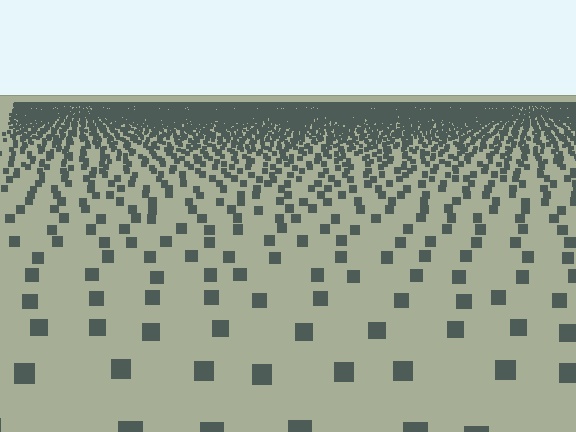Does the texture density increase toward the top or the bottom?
Density increases toward the top.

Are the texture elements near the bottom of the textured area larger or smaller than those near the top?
Larger. Near the bottom, elements are closer to the viewer and appear at a bigger on-screen size.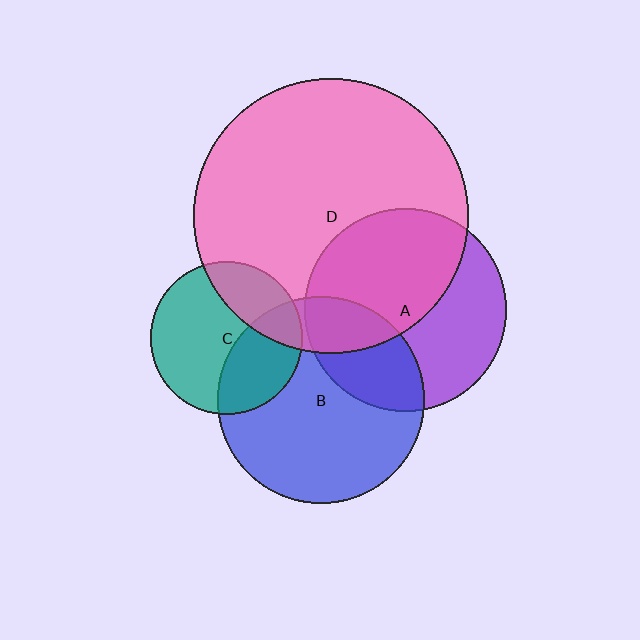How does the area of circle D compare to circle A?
Approximately 1.8 times.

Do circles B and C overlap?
Yes.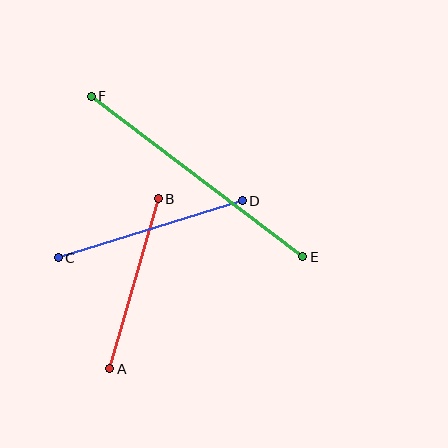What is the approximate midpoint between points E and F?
The midpoint is at approximately (197, 177) pixels.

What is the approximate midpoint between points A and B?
The midpoint is at approximately (134, 284) pixels.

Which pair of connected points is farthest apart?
Points E and F are farthest apart.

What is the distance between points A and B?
The distance is approximately 177 pixels.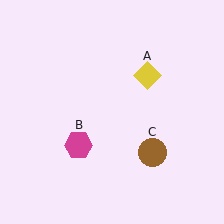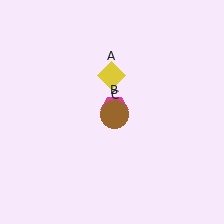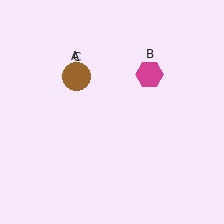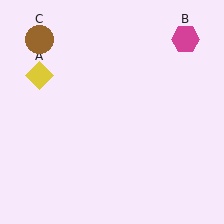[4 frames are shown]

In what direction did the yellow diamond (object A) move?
The yellow diamond (object A) moved left.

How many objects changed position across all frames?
3 objects changed position: yellow diamond (object A), magenta hexagon (object B), brown circle (object C).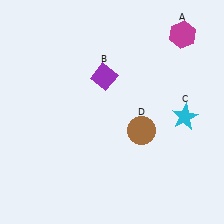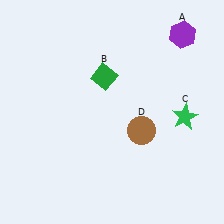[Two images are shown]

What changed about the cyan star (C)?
In Image 1, C is cyan. In Image 2, it changed to green.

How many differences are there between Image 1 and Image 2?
There are 3 differences between the two images.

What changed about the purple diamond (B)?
In Image 1, B is purple. In Image 2, it changed to green.